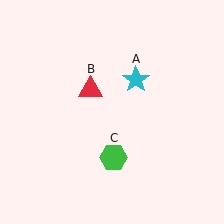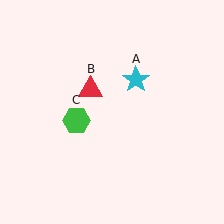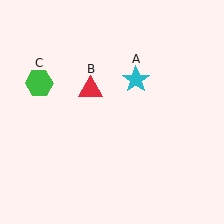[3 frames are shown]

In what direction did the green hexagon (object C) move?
The green hexagon (object C) moved up and to the left.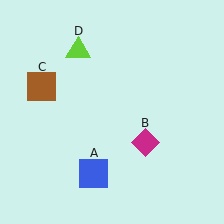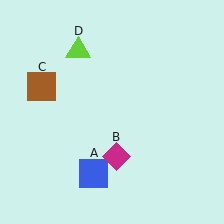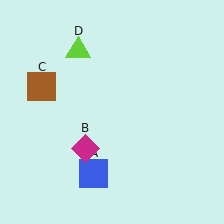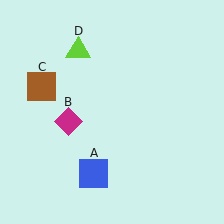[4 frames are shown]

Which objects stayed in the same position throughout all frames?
Blue square (object A) and brown square (object C) and lime triangle (object D) remained stationary.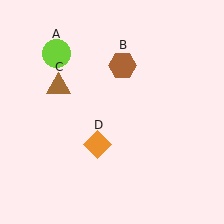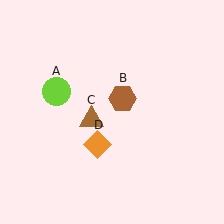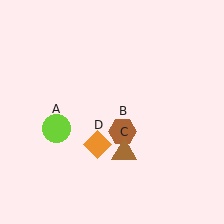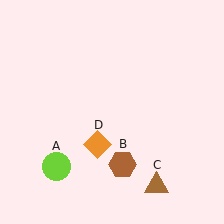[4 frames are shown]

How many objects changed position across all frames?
3 objects changed position: lime circle (object A), brown hexagon (object B), brown triangle (object C).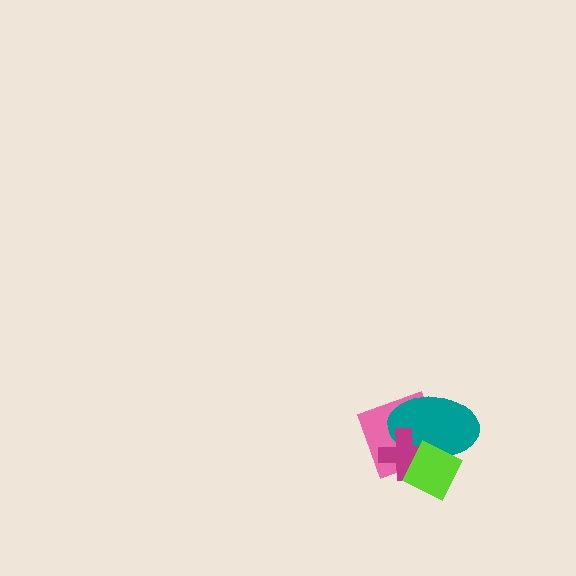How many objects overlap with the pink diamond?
3 objects overlap with the pink diamond.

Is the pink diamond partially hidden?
Yes, it is partially covered by another shape.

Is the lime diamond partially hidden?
No, no other shape covers it.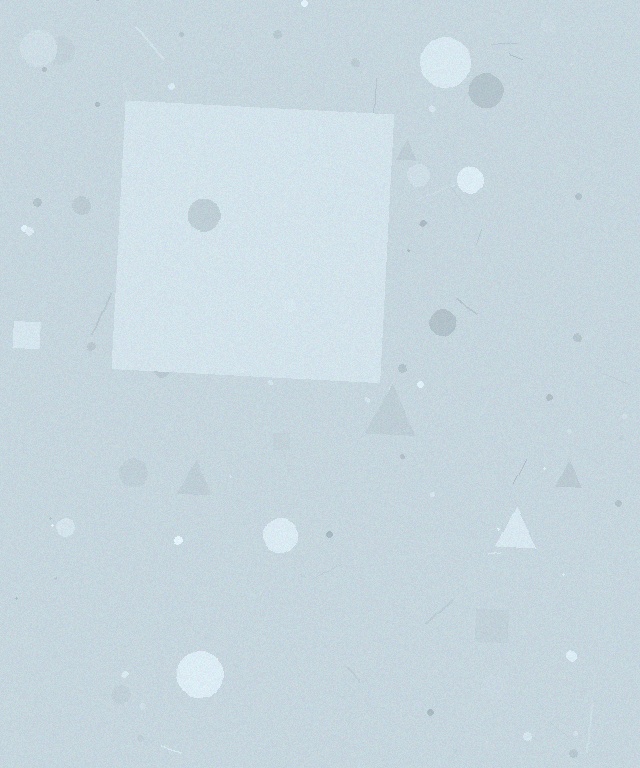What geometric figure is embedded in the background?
A square is embedded in the background.